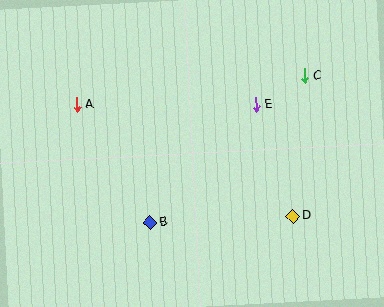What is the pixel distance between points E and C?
The distance between E and C is 56 pixels.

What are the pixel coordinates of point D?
Point D is at (293, 216).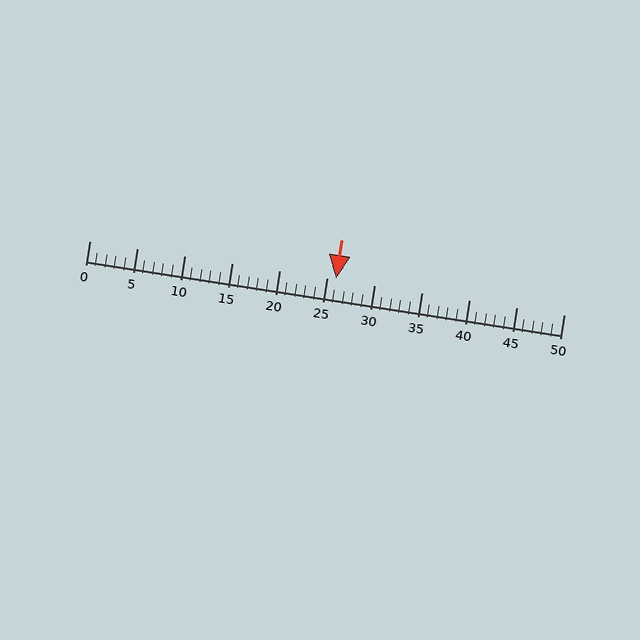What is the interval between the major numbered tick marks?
The major tick marks are spaced 5 units apart.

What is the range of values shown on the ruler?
The ruler shows values from 0 to 50.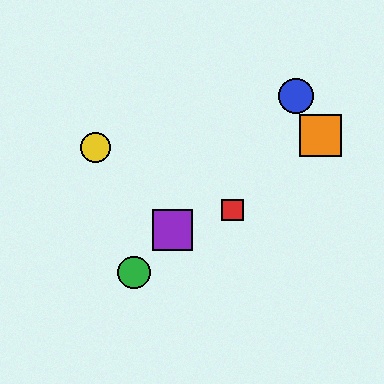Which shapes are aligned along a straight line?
The blue circle, the green circle, the purple square are aligned along a straight line.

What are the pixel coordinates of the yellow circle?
The yellow circle is at (95, 147).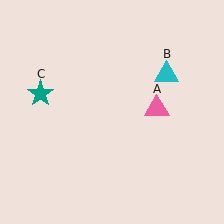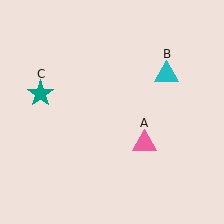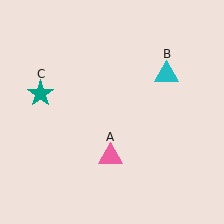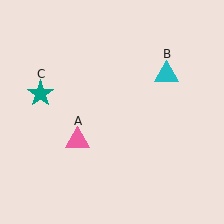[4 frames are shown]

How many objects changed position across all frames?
1 object changed position: pink triangle (object A).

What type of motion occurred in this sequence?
The pink triangle (object A) rotated clockwise around the center of the scene.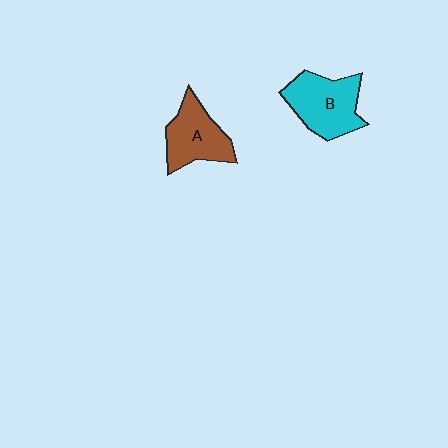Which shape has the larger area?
Shape B (cyan).